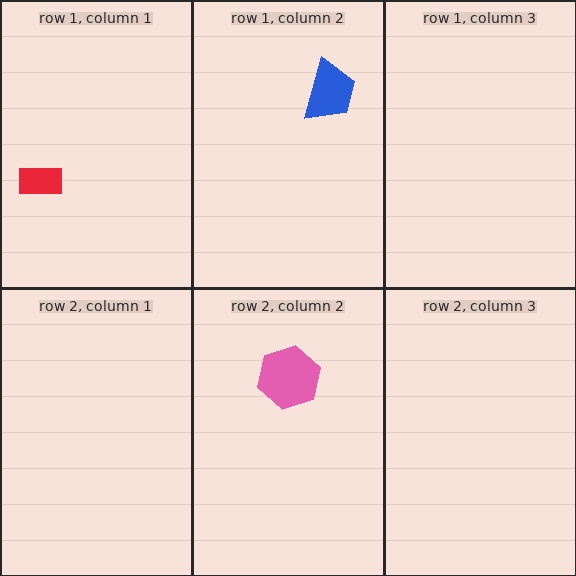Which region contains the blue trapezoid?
The row 1, column 2 region.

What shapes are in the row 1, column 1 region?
The red rectangle.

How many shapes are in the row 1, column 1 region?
1.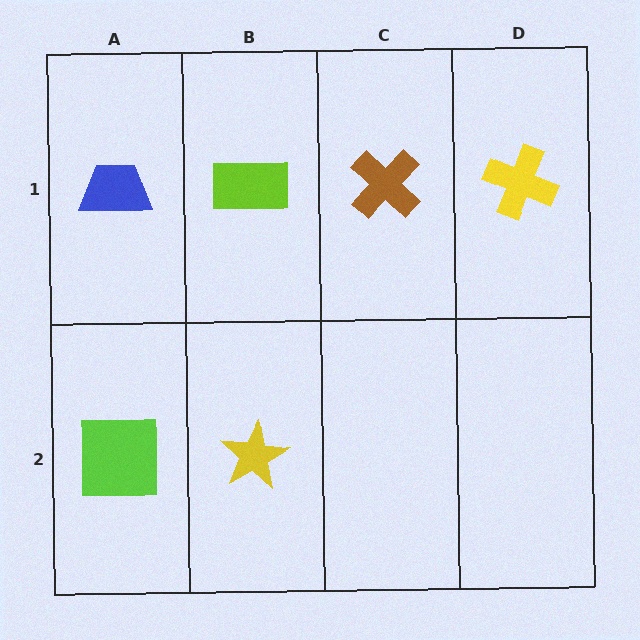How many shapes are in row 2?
2 shapes.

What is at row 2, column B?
A yellow star.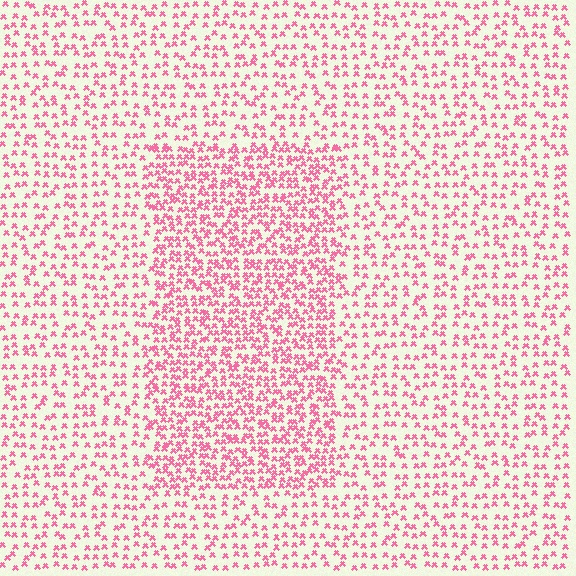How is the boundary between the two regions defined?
The boundary is defined by a change in element density (approximately 1.9x ratio). All elements are the same color, size, and shape.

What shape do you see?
I see a rectangle.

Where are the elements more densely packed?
The elements are more densely packed inside the rectangle boundary.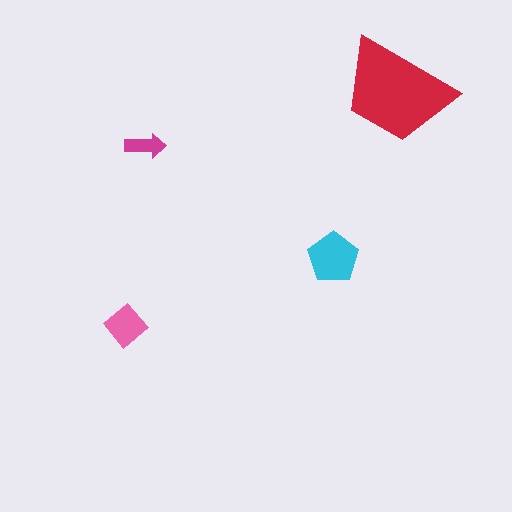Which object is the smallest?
The magenta arrow.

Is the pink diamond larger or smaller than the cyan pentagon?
Smaller.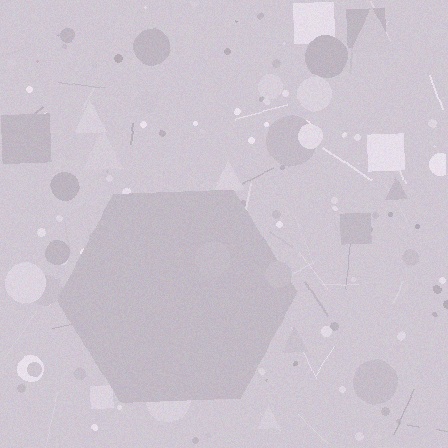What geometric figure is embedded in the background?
A hexagon is embedded in the background.